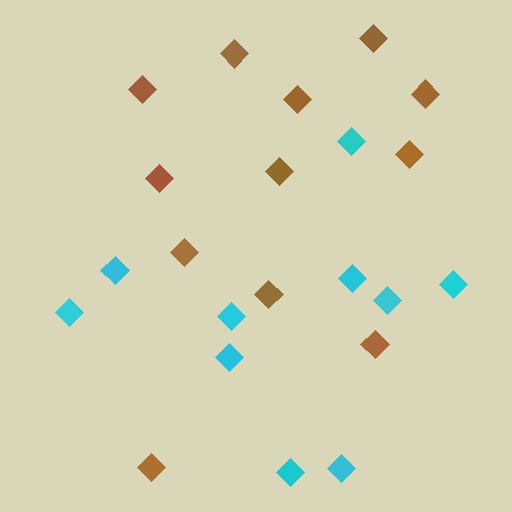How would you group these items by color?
There are 2 groups: one group of brown diamonds (12) and one group of cyan diamonds (10).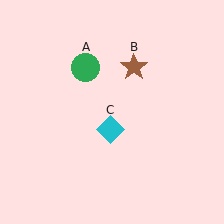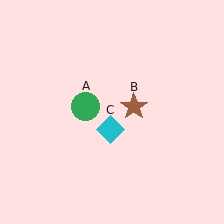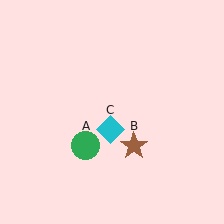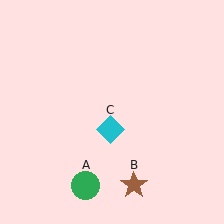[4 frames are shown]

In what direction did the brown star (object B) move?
The brown star (object B) moved down.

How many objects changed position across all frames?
2 objects changed position: green circle (object A), brown star (object B).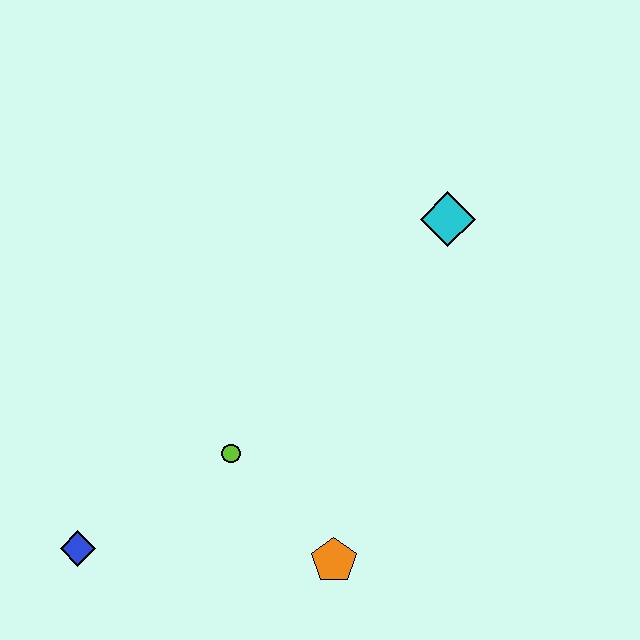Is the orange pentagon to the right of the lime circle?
Yes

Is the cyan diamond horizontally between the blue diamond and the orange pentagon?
No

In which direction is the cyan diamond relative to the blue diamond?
The cyan diamond is to the right of the blue diamond.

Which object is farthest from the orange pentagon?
The cyan diamond is farthest from the orange pentagon.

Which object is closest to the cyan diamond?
The lime circle is closest to the cyan diamond.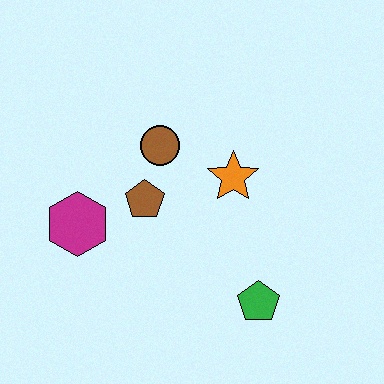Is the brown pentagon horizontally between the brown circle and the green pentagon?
No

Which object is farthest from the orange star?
The magenta hexagon is farthest from the orange star.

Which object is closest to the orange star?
The brown circle is closest to the orange star.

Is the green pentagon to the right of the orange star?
Yes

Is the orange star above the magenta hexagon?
Yes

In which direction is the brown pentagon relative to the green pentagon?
The brown pentagon is to the left of the green pentagon.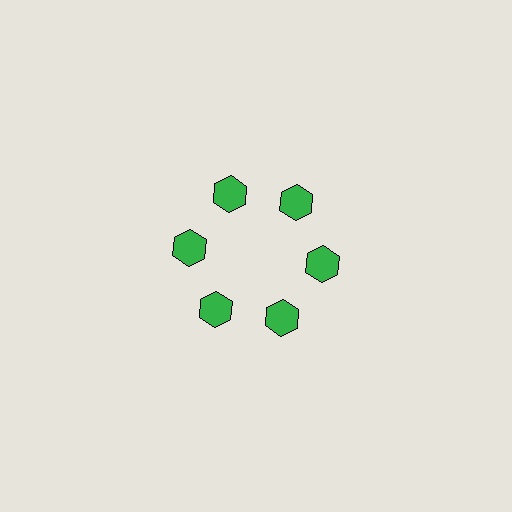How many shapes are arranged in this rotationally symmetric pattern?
There are 6 shapes, arranged in 6 groups of 1.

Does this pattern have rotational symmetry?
Yes, this pattern has 6-fold rotational symmetry. It looks the same after rotating 60 degrees around the center.